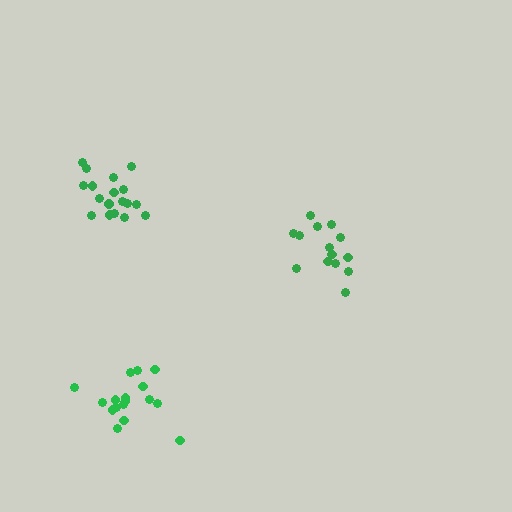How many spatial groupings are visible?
There are 3 spatial groupings.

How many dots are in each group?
Group 1: 18 dots, Group 2: 14 dots, Group 3: 17 dots (49 total).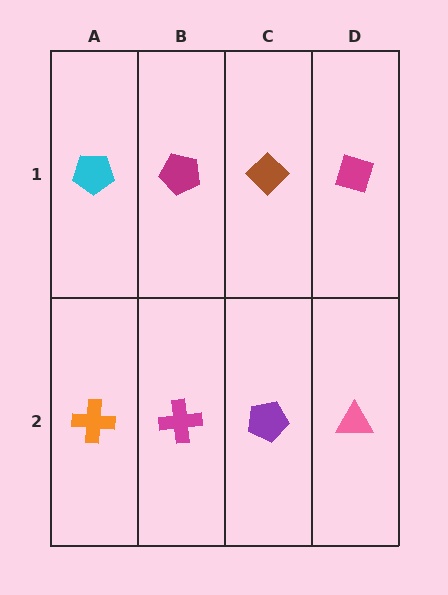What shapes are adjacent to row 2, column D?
A magenta diamond (row 1, column D), a purple pentagon (row 2, column C).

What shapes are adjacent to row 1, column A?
An orange cross (row 2, column A), a magenta pentagon (row 1, column B).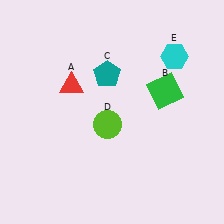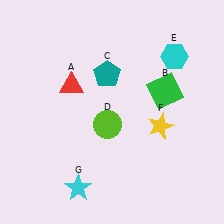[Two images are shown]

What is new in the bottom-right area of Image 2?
A yellow star (F) was added in the bottom-right area of Image 2.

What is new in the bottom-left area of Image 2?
A cyan star (G) was added in the bottom-left area of Image 2.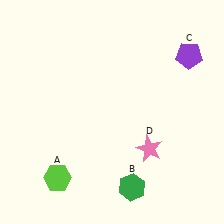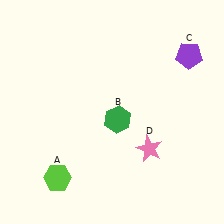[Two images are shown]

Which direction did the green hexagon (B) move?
The green hexagon (B) moved up.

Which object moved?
The green hexagon (B) moved up.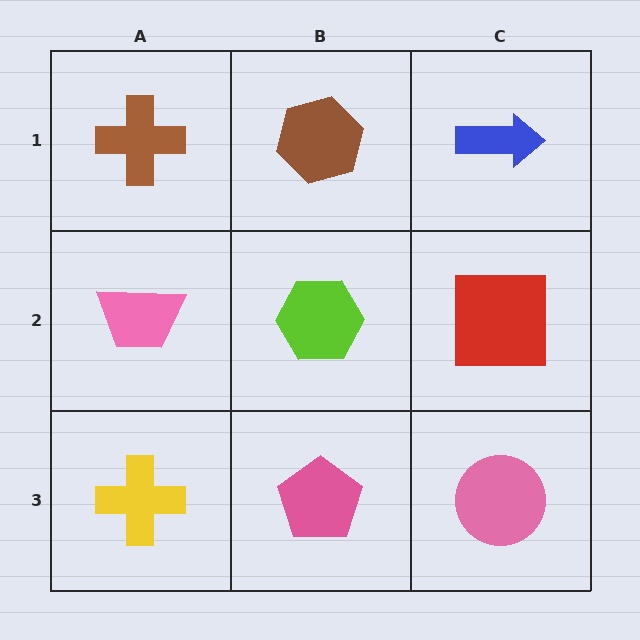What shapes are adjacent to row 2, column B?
A brown hexagon (row 1, column B), a pink pentagon (row 3, column B), a pink trapezoid (row 2, column A), a red square (row 2, column C).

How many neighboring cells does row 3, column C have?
2.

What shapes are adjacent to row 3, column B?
A lime hexagon (row 2, column B), a yellow cross (row 3, column A), a pink circle (row 3, column C).